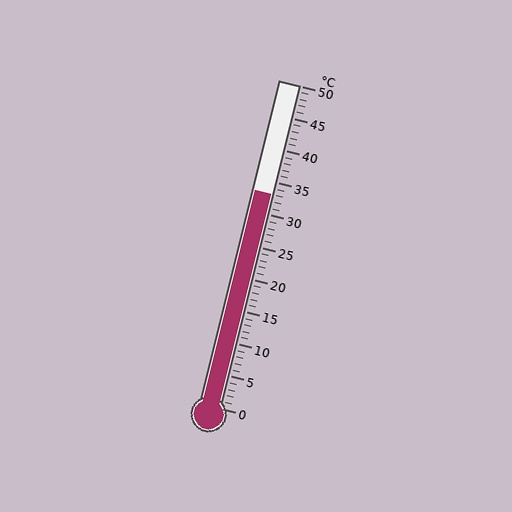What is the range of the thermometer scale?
The thermometer scale ranges from 0°C to 50°C.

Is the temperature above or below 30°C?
The temperature is above 30°C.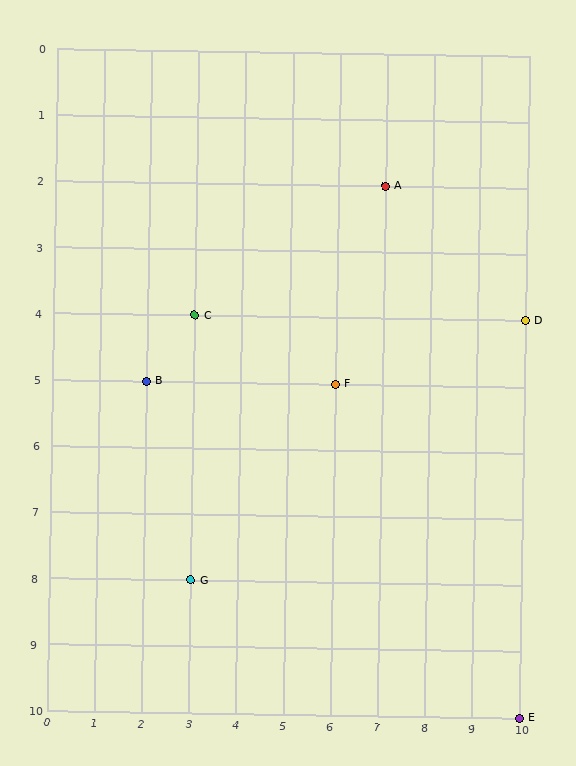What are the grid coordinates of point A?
Point A is at grid coordinates (7, 2).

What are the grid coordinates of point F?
Point F is at grid coordinates (6, 5).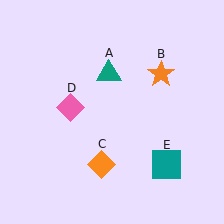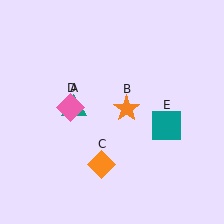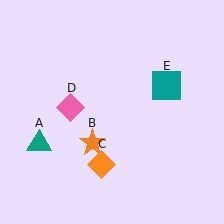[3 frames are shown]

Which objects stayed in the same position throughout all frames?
Orange diamond (object C) and pink diamond (object D) remained stationary.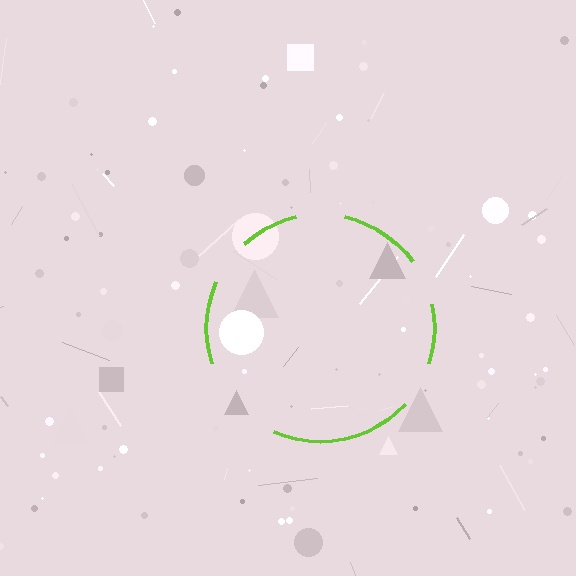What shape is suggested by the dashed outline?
The dashed outline suggests a circle.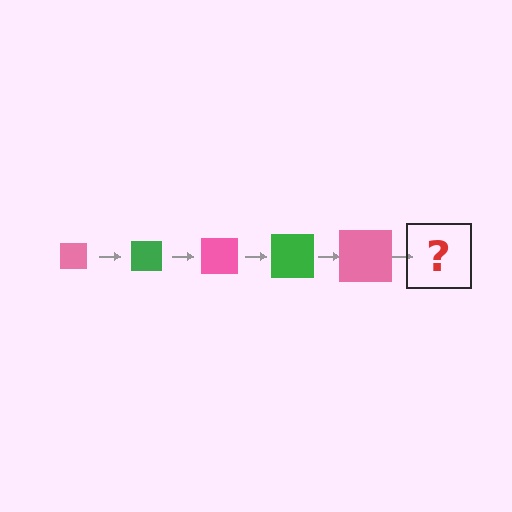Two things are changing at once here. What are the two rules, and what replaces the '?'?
The two rules are that the square grows larger each step and the color cycles through pink and green. The '?' should be a green square, larger than the previous one.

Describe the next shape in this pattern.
It should be a green square, larger than the previous one.